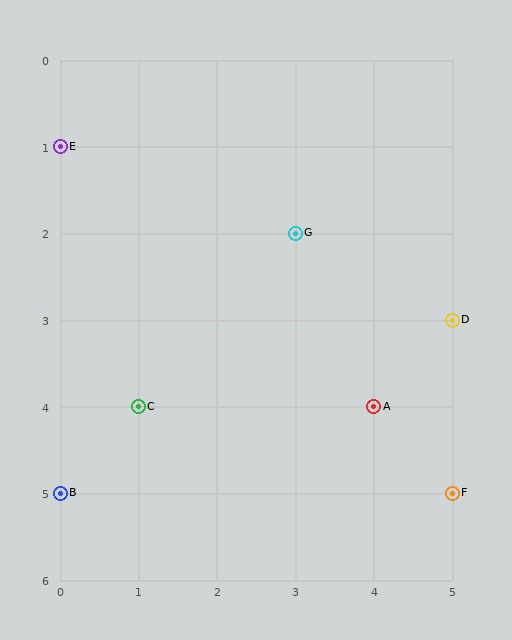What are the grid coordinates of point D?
Point D is at grid coordinates (5, 3).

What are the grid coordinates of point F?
Point F is at grid coordinates (5, 5).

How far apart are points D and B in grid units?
Points D and B are 5 columns and 2 rows apart (about 5.4 grid units diagonally).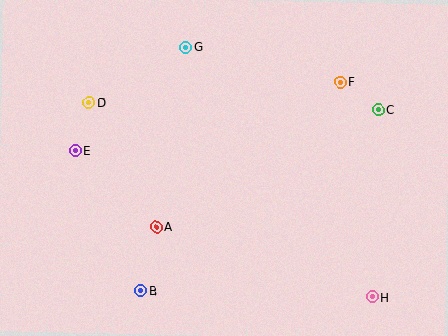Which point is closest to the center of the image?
Point A at (156, 227) is closest to the center.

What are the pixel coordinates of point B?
Point B is at (141, 291).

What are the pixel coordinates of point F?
Point F is at (340, 82).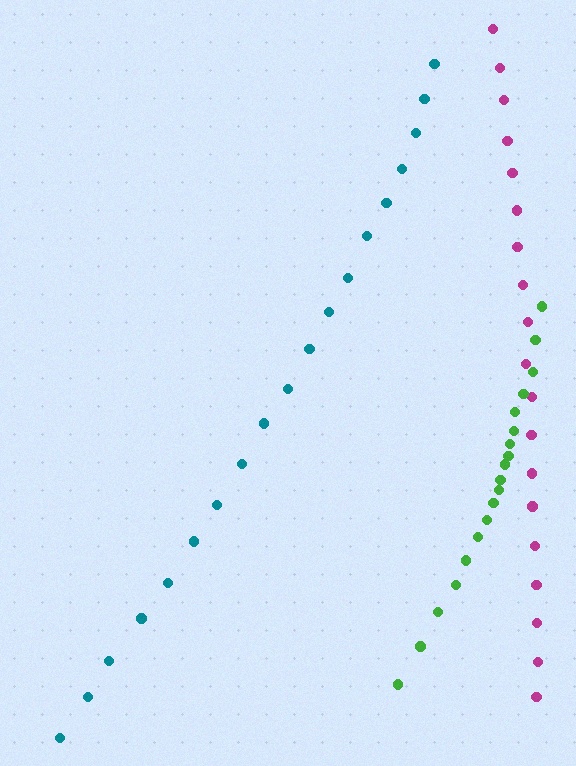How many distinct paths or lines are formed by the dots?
There are 3 distinct paths.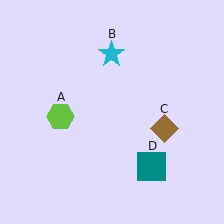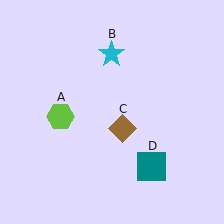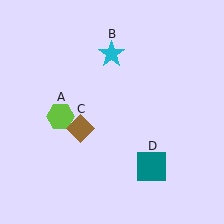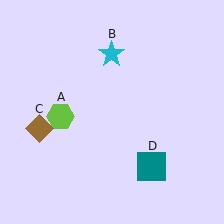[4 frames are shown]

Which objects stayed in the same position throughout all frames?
Lime hexagon (object A) and cyan star (object B) and teal square (object D) remained stationary.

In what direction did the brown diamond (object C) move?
The brown diamond (object C) moved left.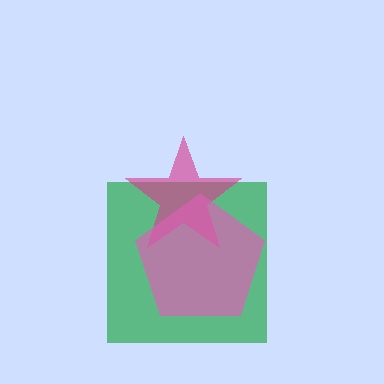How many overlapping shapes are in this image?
There are 3 overlapping shapes in the image.